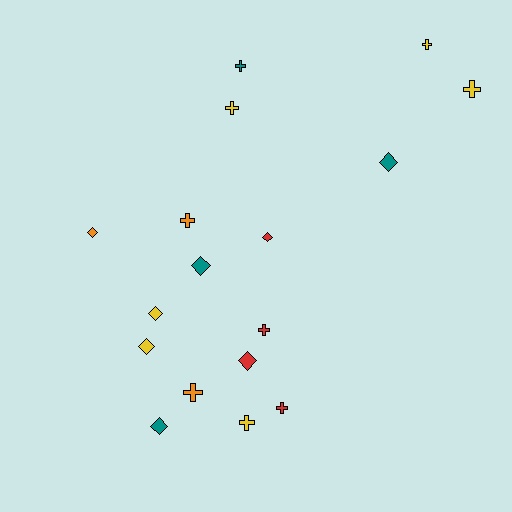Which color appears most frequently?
Yellow, with 6 objects.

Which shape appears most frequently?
Cross, with 9 objects.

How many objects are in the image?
There are 17 objects.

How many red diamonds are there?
There are 2 red diamonds.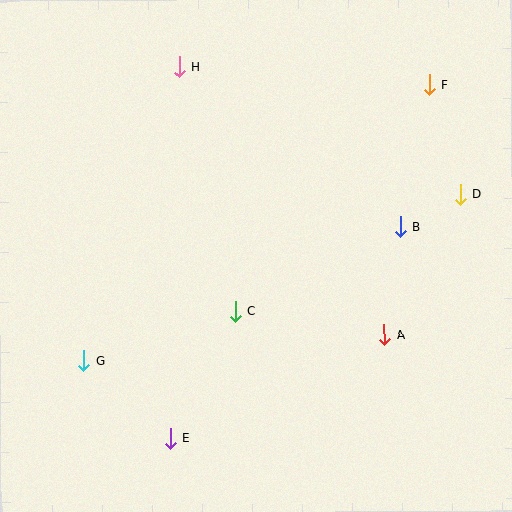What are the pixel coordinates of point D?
Point D is at (460, 194).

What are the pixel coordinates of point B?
Point B is at (400, 227).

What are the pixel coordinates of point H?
Point H is at (179, 67).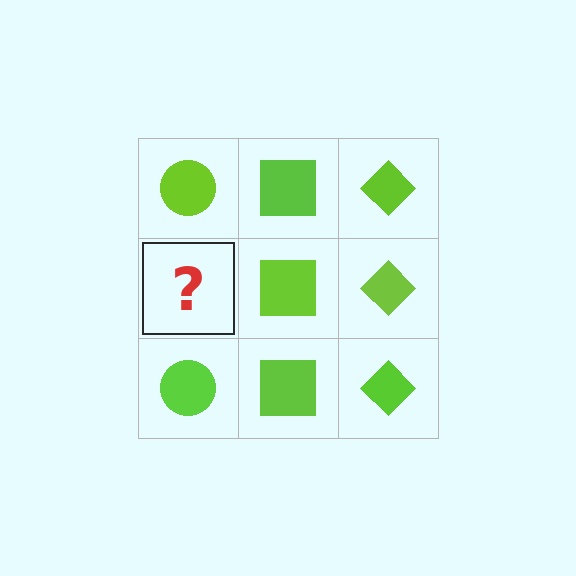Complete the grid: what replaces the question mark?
The question mark should be replaced with a lime circle.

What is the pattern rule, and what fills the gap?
The rule is that each column has a consistent shape. The gap should be filled with a lime circle.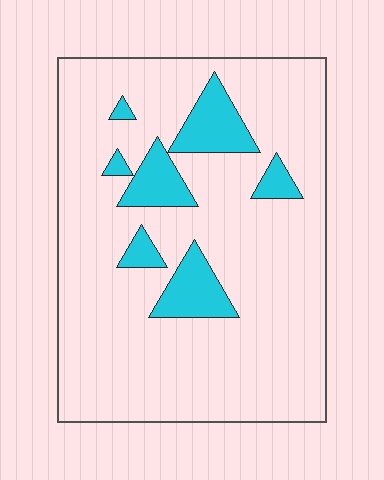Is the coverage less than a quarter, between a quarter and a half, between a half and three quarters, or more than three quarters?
Less than a quarter.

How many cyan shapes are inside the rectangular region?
7.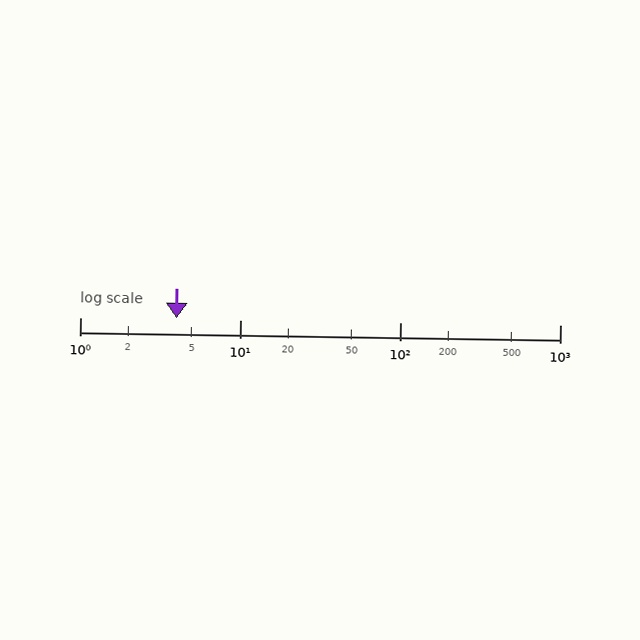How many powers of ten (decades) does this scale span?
The scale spans 3 decades, from 1 to 1000.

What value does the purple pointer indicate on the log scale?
The pointer indicates approximately 4.